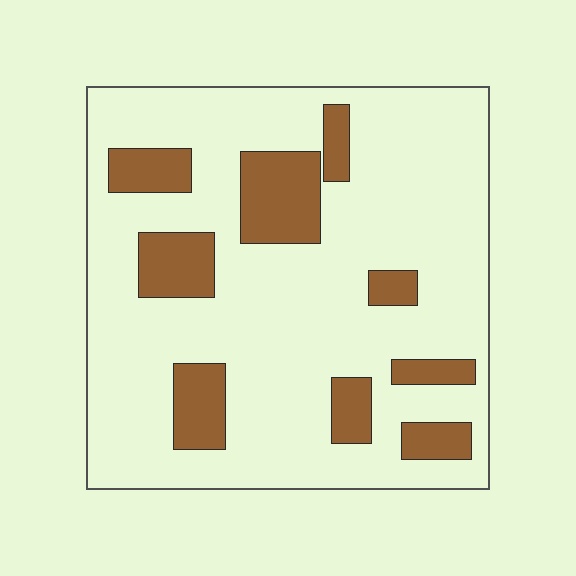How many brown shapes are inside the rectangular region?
9.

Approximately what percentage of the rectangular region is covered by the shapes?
Approximately 20%.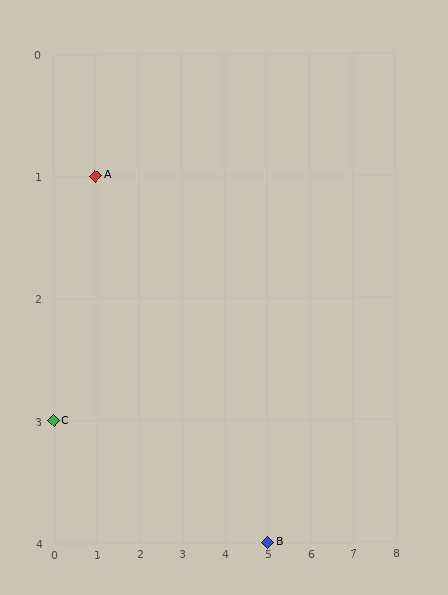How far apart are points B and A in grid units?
Points B and A are 4 columns and 3 rows apart (about 5.0 grid units diagonally).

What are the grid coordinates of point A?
Point A is at grid coordinates (1, 1).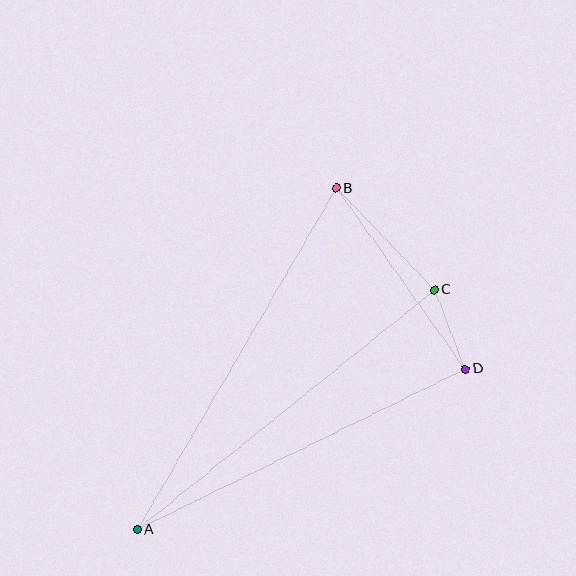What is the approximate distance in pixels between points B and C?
The distance between B and C is approximately 141 pixels.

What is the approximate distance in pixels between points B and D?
The distance between B and D is approximately 222 pixels.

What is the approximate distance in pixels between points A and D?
The distance between A and D is approximately 365 pixels.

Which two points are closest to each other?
Points C and D are closest to each other.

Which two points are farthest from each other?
Points A and B are farthest from each other.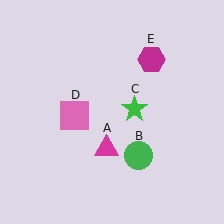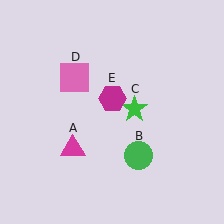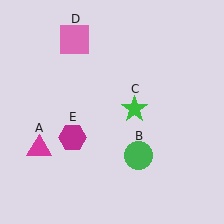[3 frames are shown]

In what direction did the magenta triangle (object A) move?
The magenta triangle (object A) moved left.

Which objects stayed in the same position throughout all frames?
Green circle (object B) and green star (object C) remained stationary.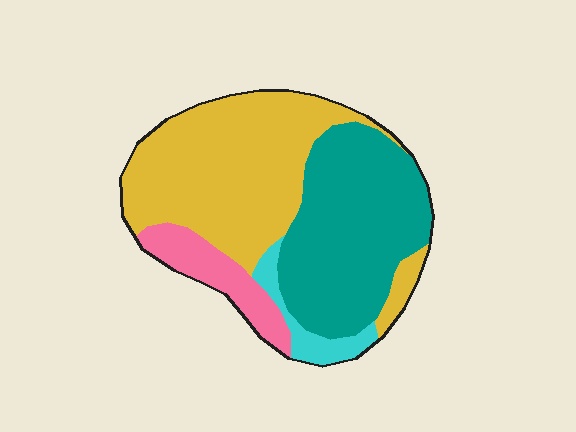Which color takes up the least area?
Cyan, at roughly 5%.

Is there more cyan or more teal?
Teal.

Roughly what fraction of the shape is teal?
Teal covers about 40% of the shape.